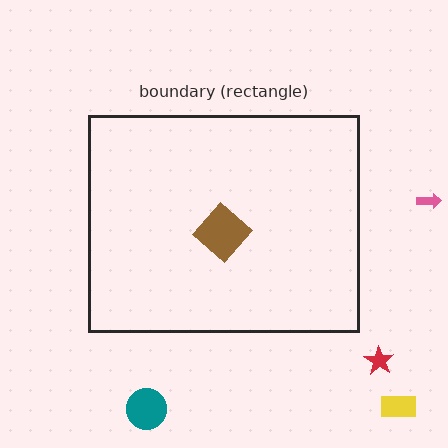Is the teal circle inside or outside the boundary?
Outside.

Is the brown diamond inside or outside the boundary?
Inside.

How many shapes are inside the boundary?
1 inside, 4 outside.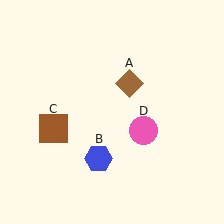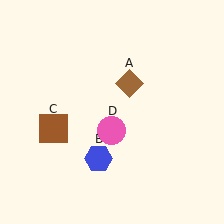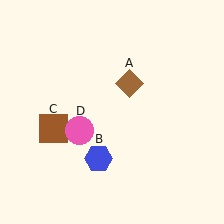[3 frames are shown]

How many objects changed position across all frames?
1 object changed position: pink circle (object D).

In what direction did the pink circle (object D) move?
The pink circle (object D) moved left.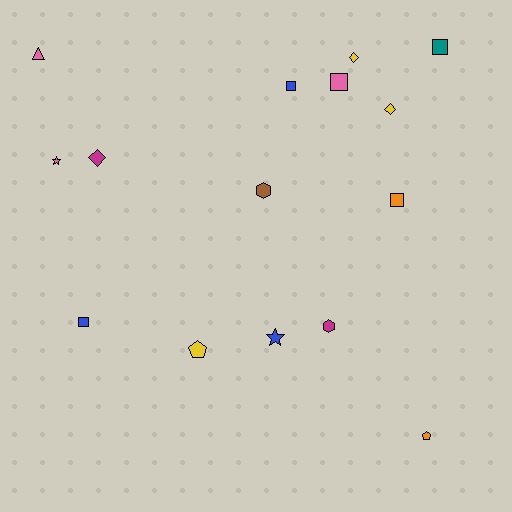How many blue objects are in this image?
There are 3 blue objects.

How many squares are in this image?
There are 5 squares.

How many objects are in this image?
There are 15 objects.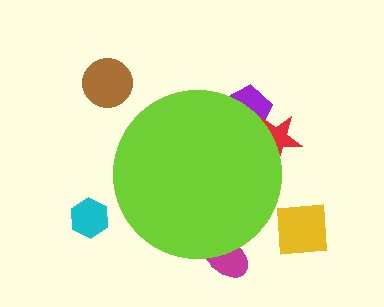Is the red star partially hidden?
Yes, the red star is partially hidden behind the lime circle.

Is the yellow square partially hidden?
No, the yellow square is fully visible.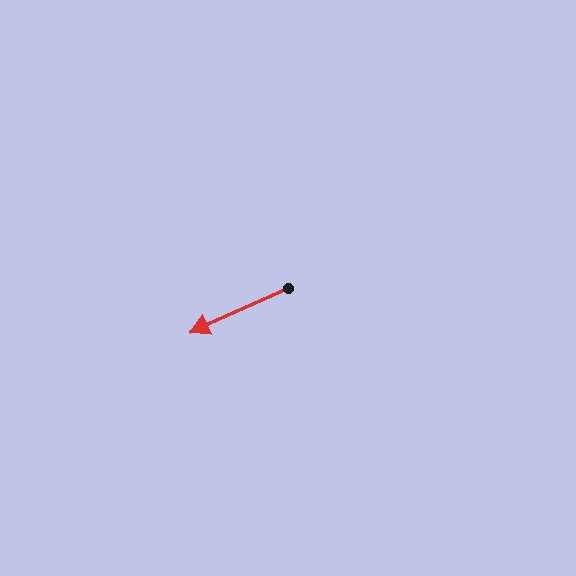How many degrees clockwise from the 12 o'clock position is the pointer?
Approximately 246 degrees.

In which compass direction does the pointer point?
Southwest.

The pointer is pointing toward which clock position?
Roughly 8 o'clock.